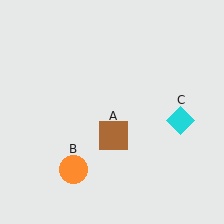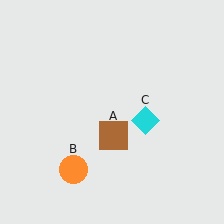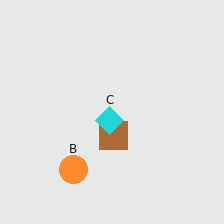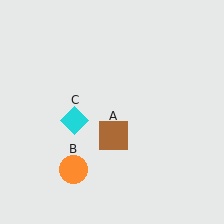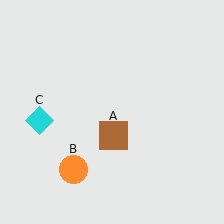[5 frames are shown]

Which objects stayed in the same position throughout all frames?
Brown square (object A) and orange circle (object B) remained stationary.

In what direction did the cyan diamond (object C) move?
The cyan diamond (object C) moved left.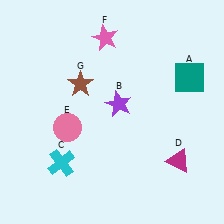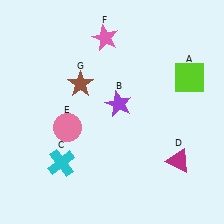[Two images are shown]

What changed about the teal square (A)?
In Image 1, A is teal. In Image 2, it changed to lime.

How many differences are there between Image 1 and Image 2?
There is 1 difference between the two images.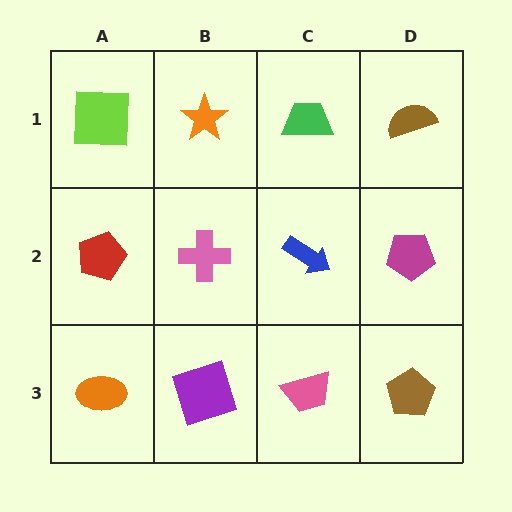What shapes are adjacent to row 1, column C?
A blue arrow (row 2, column C), an orange star (row 1, column B), a brown semicircle (row 1, column D).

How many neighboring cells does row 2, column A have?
3.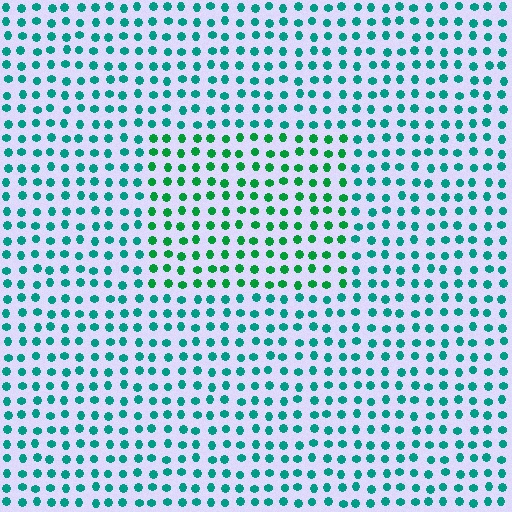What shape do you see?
I see a rectangle.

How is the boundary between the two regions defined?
The boundary is defined purely by a slight shift in hue (about 31 degrees). Spacing, size, and orientation are identical on both sides.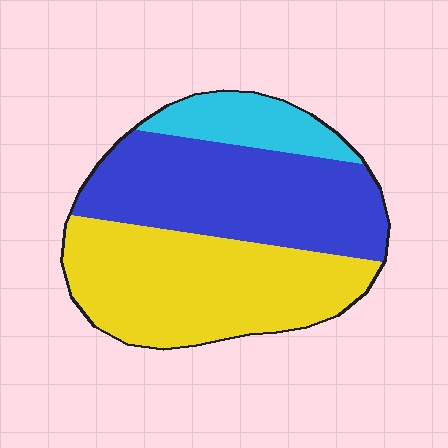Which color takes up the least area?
Cyan, at roughly 15%.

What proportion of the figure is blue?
Blue takes up between a quarter and a half of the figure.